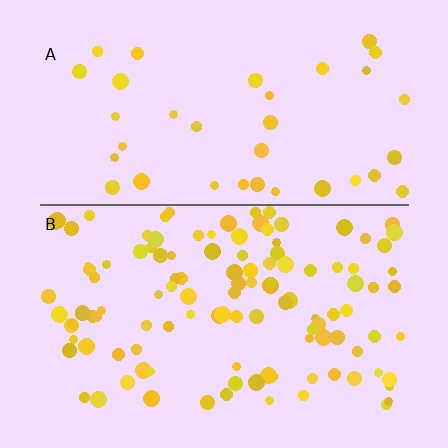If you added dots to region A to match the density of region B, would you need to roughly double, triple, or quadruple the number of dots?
Approximately triple.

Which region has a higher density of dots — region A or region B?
B (the bottom).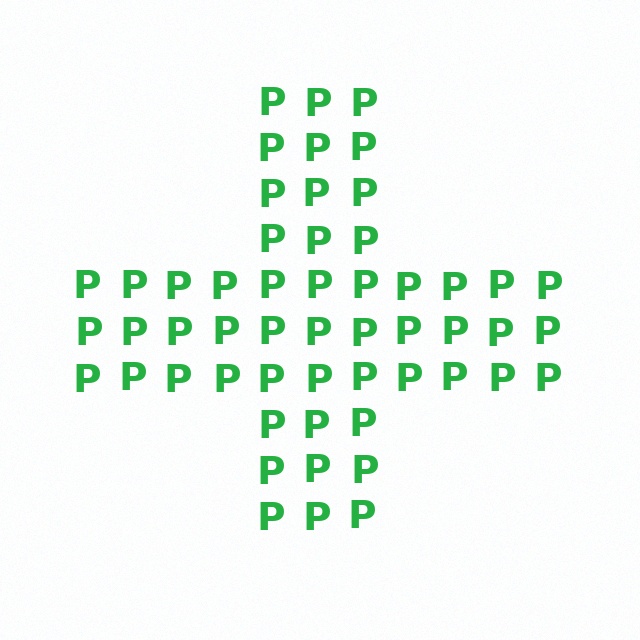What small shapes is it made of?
It is made of small letter P's.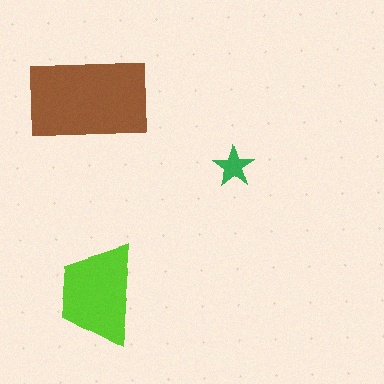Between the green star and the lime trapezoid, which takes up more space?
The lime trapezoid.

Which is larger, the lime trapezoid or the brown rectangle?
The brown rectangle.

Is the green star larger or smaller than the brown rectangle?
Smaller.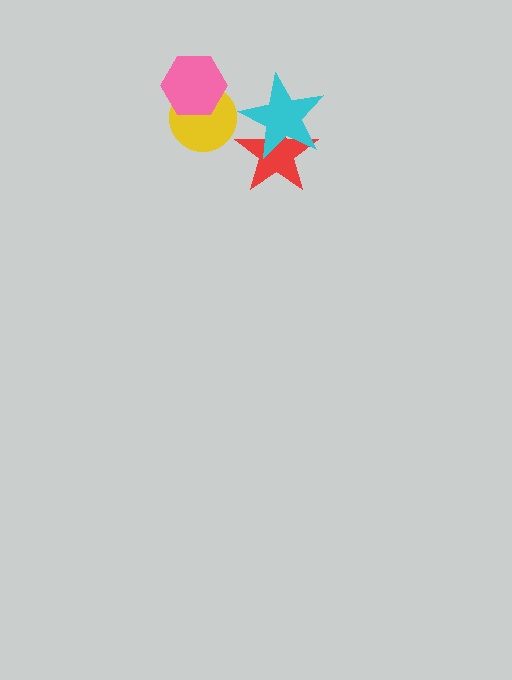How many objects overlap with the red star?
1 object overlaps with the red star.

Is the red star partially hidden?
Yes, it is partially covered by another shape.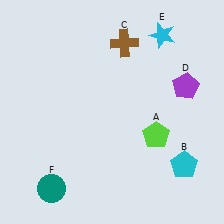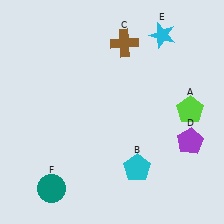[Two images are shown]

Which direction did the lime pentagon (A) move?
The lime pentagon (A) moved right.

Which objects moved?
The objects that moved are: the lime pentagon (A), the cyan pentagon (B), the purple pentagon (D).